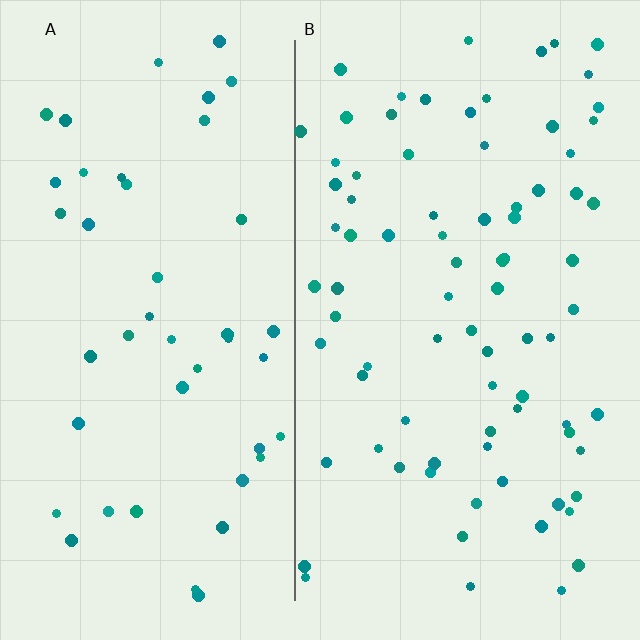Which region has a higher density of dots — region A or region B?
B (the right).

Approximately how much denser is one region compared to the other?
Approximately 1.8× — region B over region A.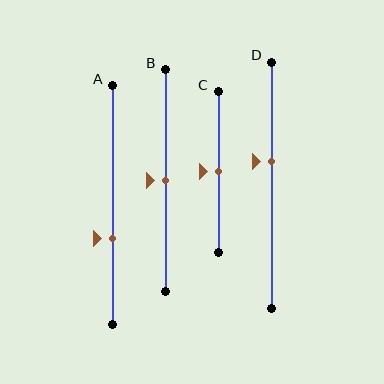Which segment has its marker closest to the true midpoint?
Segment B has its marker closest to the true midpoint.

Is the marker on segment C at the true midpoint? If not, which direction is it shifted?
Yes, the marker on segment C is at the true midpoint.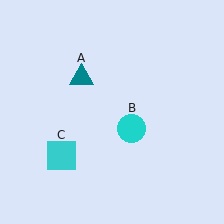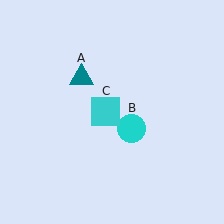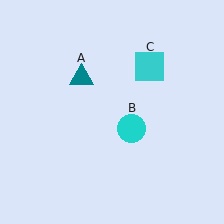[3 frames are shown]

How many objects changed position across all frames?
1 object changed position: cyan square (object C).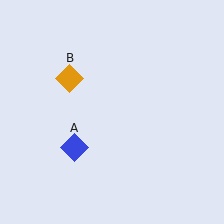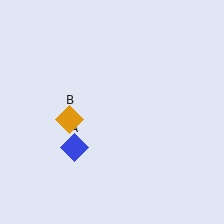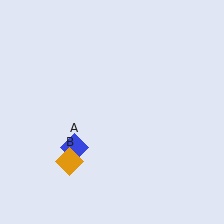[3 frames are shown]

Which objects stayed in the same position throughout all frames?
Blue diamond (object A) remained stationary.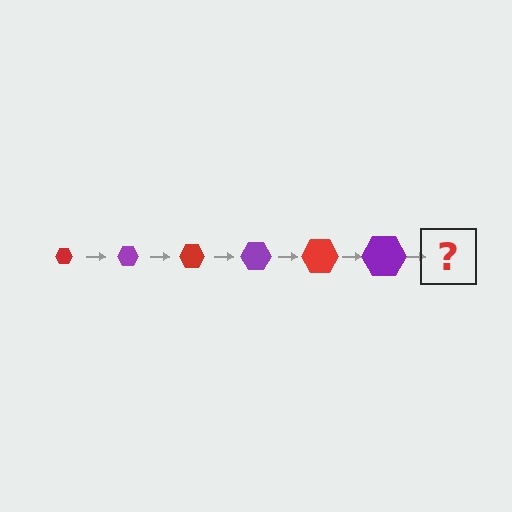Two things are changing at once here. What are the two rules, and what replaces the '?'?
The two rules are that the hexagon grows larger each step and the color cycles through red and purple. The '?' should be a red hexagon, larger than the previous one.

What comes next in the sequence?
The next element should be a red hexagon, larger than the previous one.